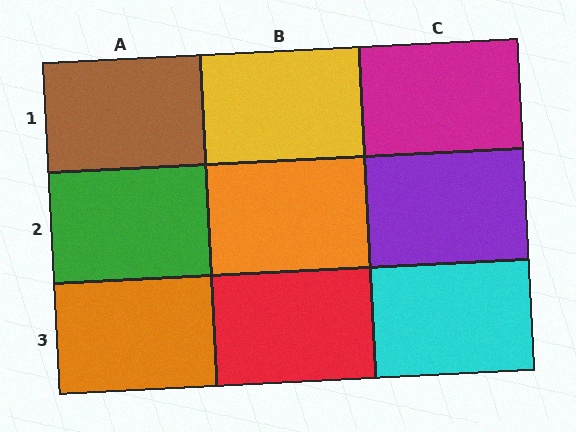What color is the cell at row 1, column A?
Brown.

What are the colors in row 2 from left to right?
Green, orange, purple.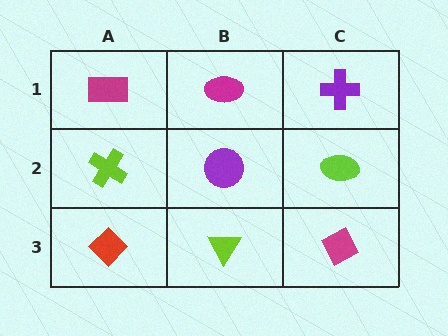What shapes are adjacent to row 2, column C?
A purple cross (row 1, column C), a magenta diamond (row 3, column C), a purple circle (row 2, column B).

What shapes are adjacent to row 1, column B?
A purple circle (row 2, column B), a magenta rectangle (row 1, column A), a purple cross (row 1, column C).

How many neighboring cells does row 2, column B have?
4.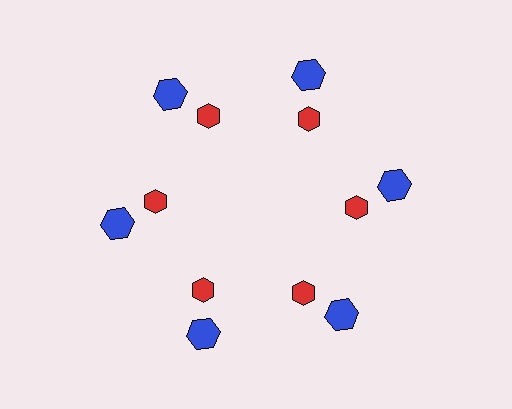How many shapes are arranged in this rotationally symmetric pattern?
There are 12 shapes, arranged in 6 groups of 2.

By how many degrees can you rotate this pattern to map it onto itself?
The pattern maps onto itself every 60 degrees of rotation.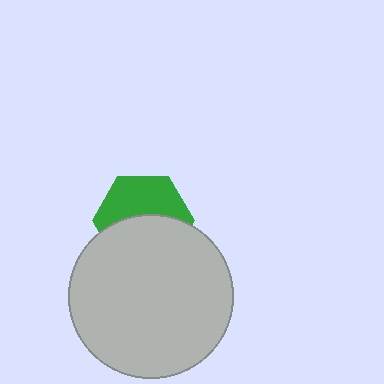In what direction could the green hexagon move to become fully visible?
The green hexagon could move up. That would shift it out from behind the light gray circle entirely.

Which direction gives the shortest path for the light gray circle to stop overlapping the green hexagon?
Moving down gives the shortest separation.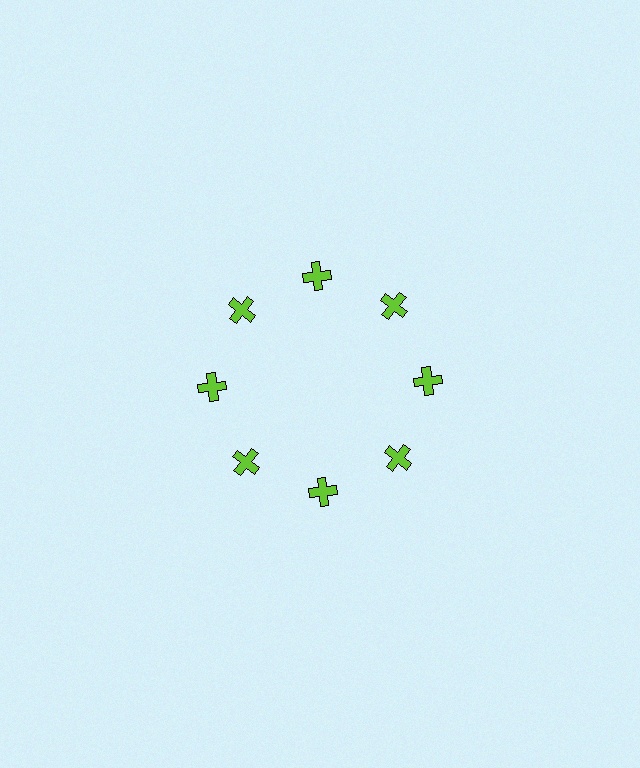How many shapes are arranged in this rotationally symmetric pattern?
There are 8 shapes, arranged in 8 groups of 1.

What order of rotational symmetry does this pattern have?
This pattern has 8-fold rotational symmetry.